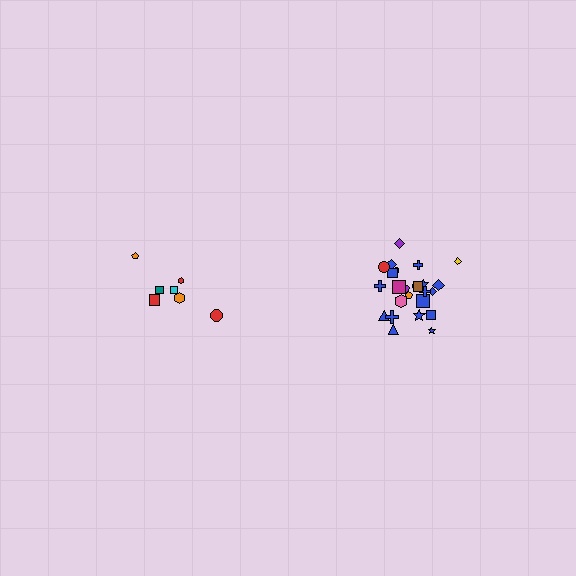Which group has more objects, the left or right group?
The right group.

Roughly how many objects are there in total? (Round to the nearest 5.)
Roughly 30 objects in total.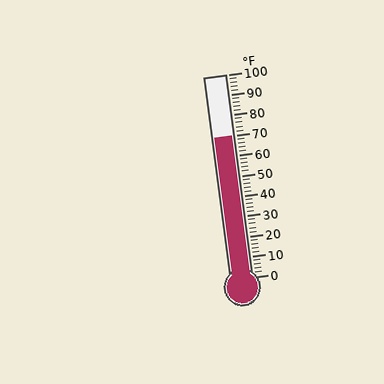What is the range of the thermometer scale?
The thermometer scale ranges from 0°F to 100°F.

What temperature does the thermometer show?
The thermometer shows approximately 70°F.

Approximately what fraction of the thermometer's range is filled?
The thermometer is filled to approximately 70% of its range.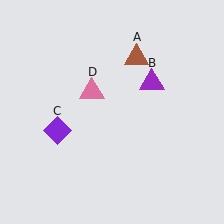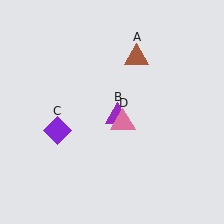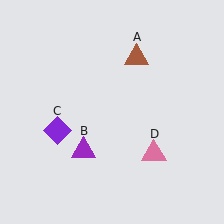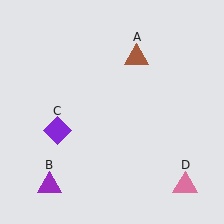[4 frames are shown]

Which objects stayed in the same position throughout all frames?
Brown triangle (object A) and purple diamond (object C) remained stationary.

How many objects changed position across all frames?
2 objects changed position: purple triangle (object B), pink triangle (object D).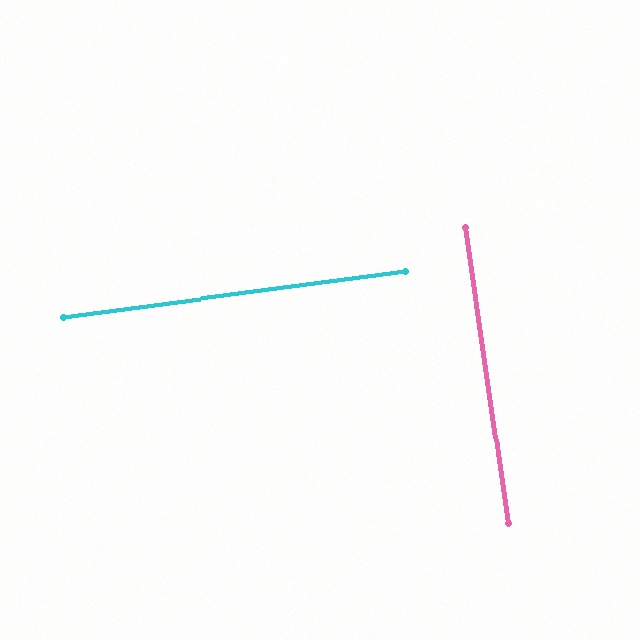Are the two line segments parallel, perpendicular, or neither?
Perpendicular — they meet at approximately 89°.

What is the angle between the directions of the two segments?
Approximately 89 degrees.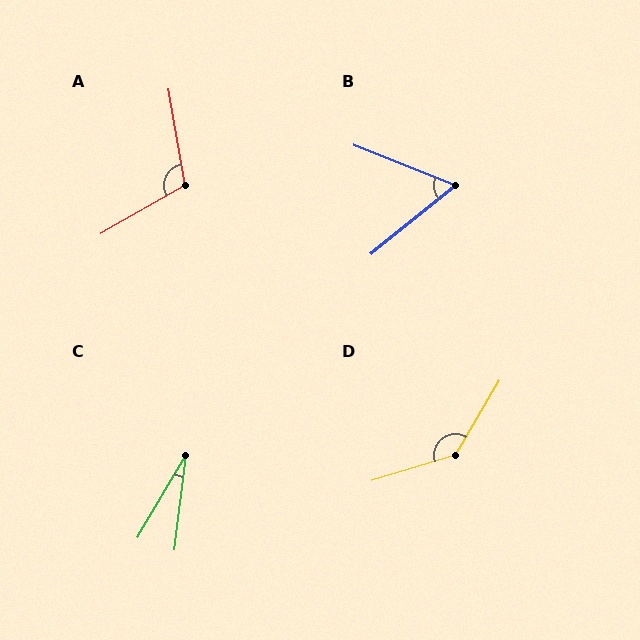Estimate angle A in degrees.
Approximately 110 degrees.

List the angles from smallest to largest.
C (24°), B (61°), A (110°), D (138°).